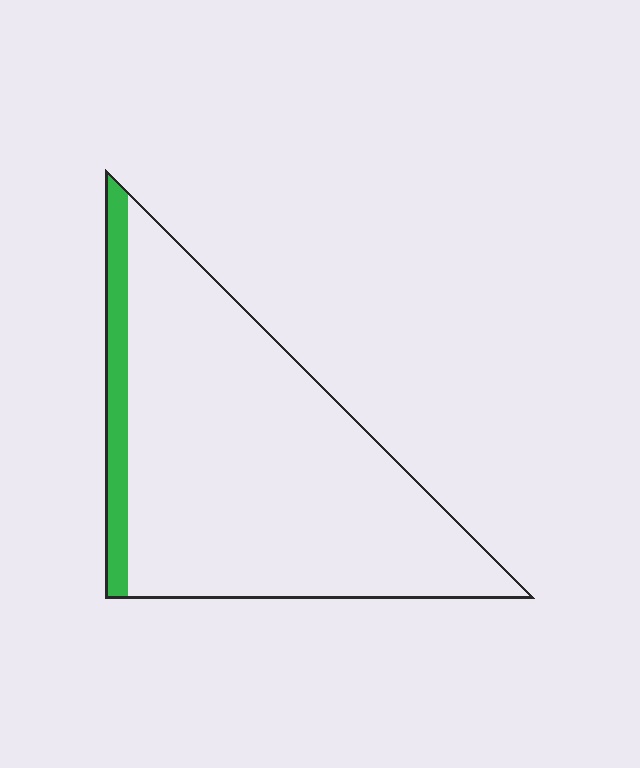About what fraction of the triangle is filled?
About one tenth (1/10).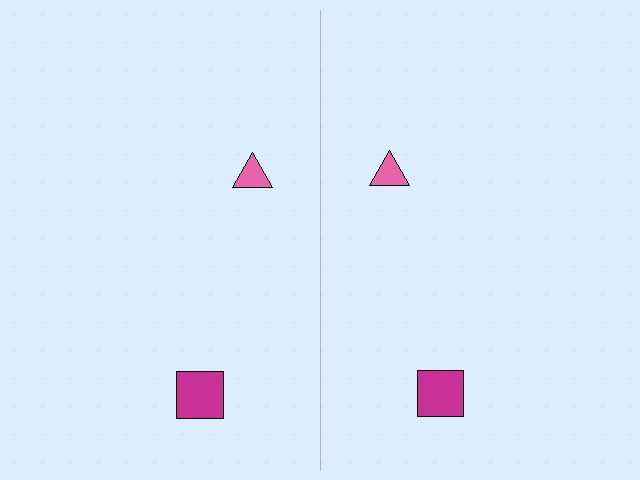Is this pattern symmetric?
Yes, this pattern has bilateral (reflection) symmetry.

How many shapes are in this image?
There are 4 shapes in this image.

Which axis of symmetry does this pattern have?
The pattern has a vertical axis of symmetry running through the center of the image.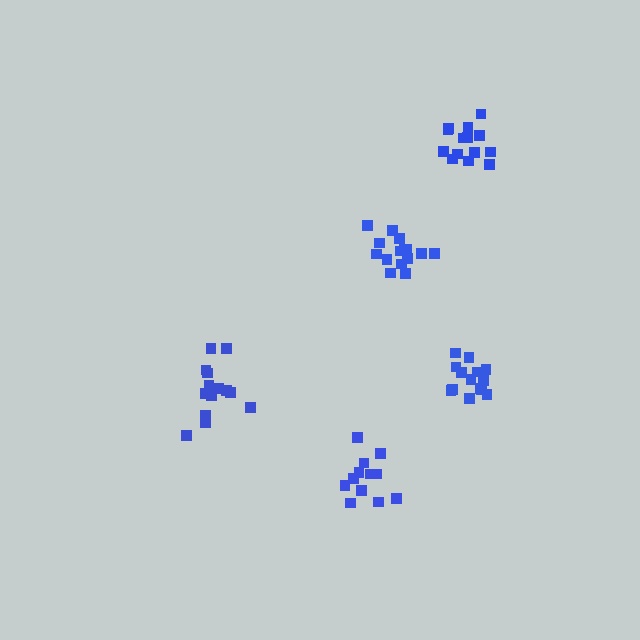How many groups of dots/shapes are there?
There are 5 groups.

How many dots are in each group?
Group 1: 15 dots, Group 2: 15 dots, Group 3: 12 dots, Group 4: 14 dots, Group 5: 14 dots (70 total).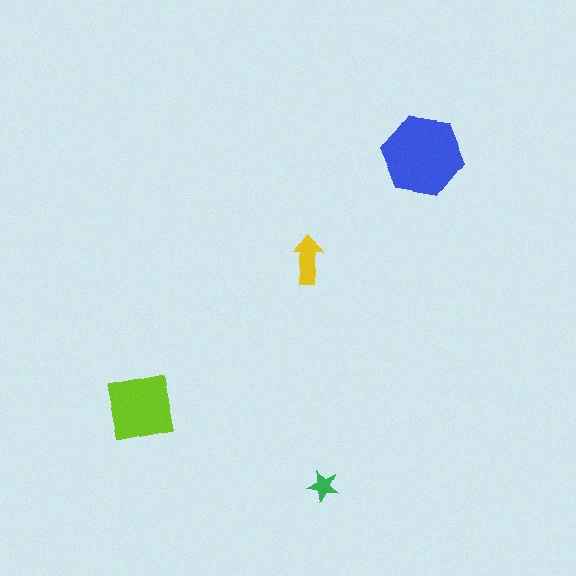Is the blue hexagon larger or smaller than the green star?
Larger.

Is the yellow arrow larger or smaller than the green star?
Larger.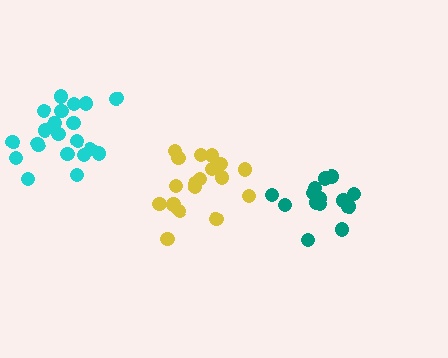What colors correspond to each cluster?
The clusters are colored: cyan, yellow, teal.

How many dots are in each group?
Group 1: 20 dots, Group 2: 18 dots, Group 3: 14 dots (52 total).